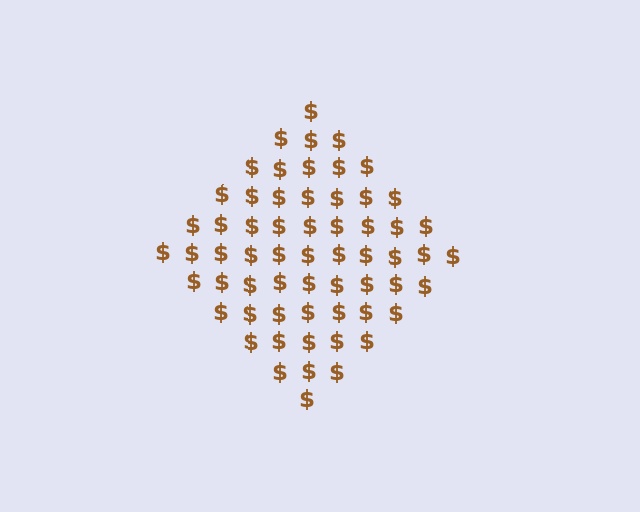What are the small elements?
The small elements are dollar signs.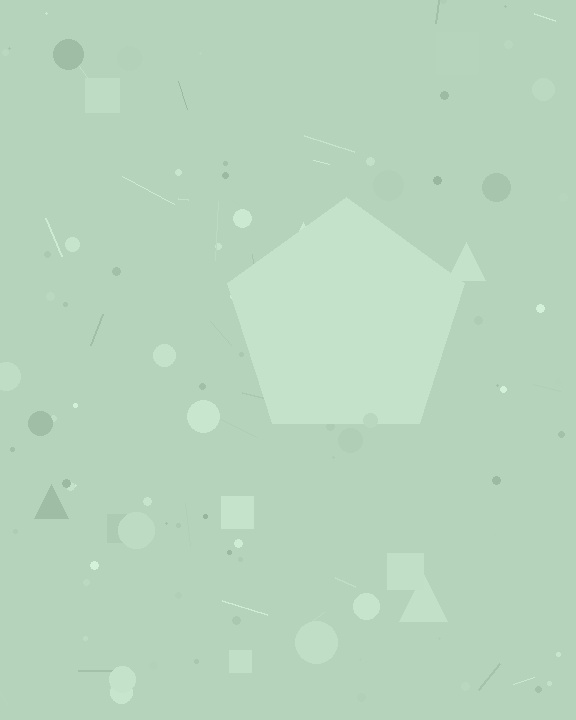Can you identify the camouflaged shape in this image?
The camouflaged shape is a pentagon.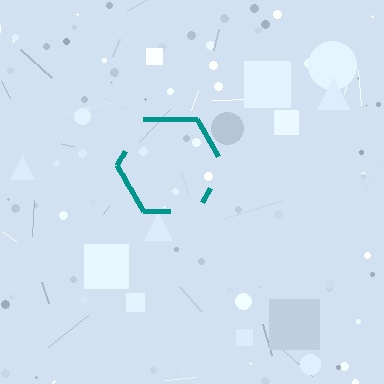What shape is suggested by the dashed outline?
The dashed outline suggests a hexagon.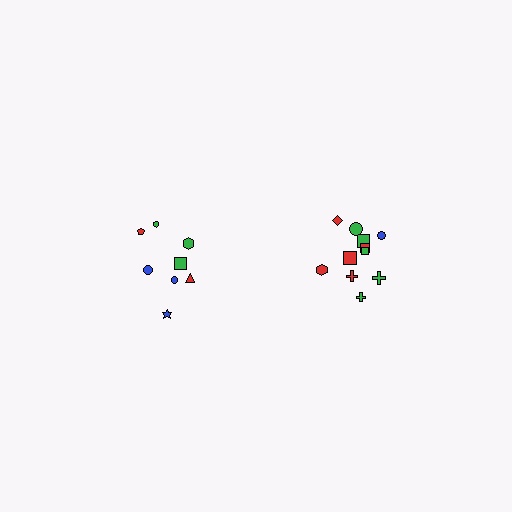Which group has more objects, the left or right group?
The right group.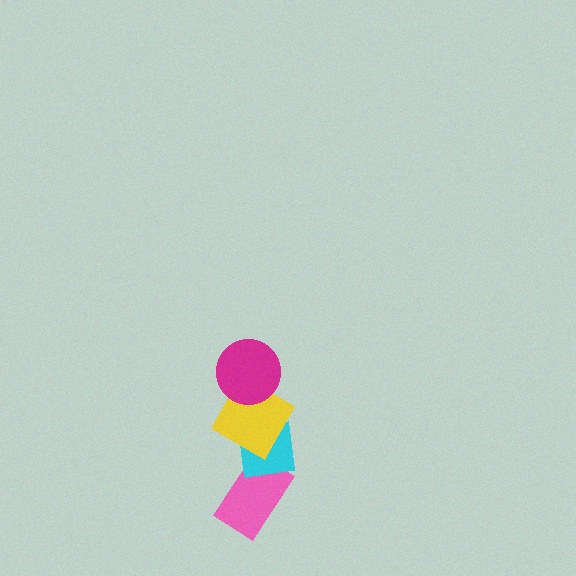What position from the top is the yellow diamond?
The yellow diamond is 2nd from the top.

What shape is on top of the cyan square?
The yellow diamond is on top of the cyan square.